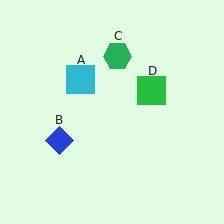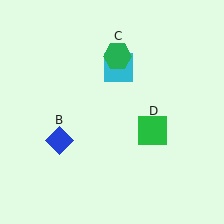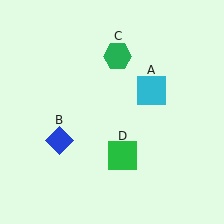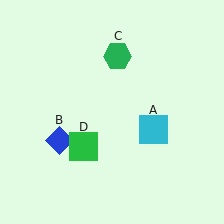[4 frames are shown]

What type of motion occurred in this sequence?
The cyan square (object A), green square (object D) rotated clockwise around the center of the scene.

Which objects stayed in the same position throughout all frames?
Blue diamond (object B) and green hexagon (object C) remained stationary.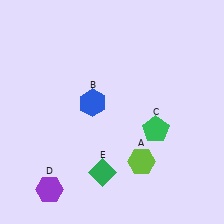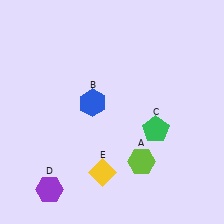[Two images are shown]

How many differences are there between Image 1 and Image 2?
There is 1 difference between the two images.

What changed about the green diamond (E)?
In Image 1, E is green. In Image 2, it changed to yellow.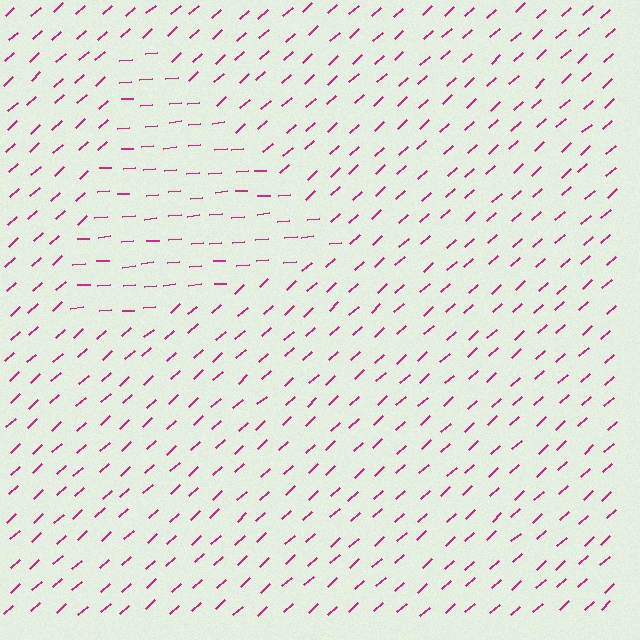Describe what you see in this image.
The image is filled with small magenta line segments. A triangle region in the image has lines oriented differently from the surrounding lines, creating a visible texture boundary.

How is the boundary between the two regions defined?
The boundary is defined purely by a change in line orientation (approximately 38 degrees difference). All lines are the same color and thickness.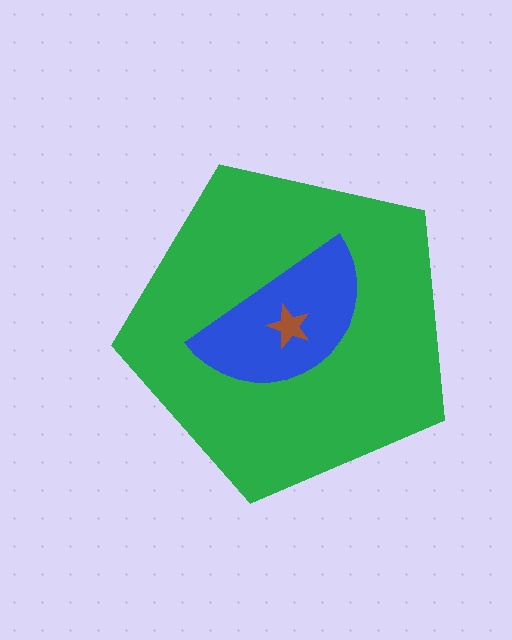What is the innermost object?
The brown star.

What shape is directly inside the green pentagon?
The blue semicircle.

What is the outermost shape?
The green pentagon.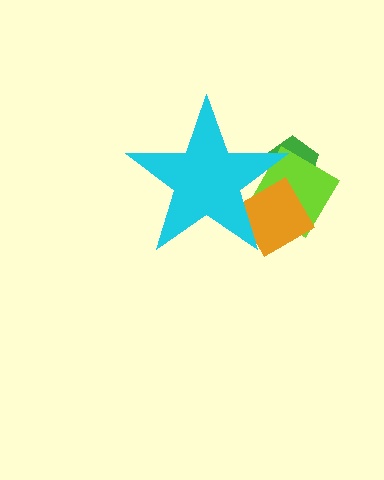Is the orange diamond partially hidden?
Yes, the orange diamond is partially hidden behind the cyan star.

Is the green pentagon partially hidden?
Yes, the green pentagon is partially hidden behind the cyan star.